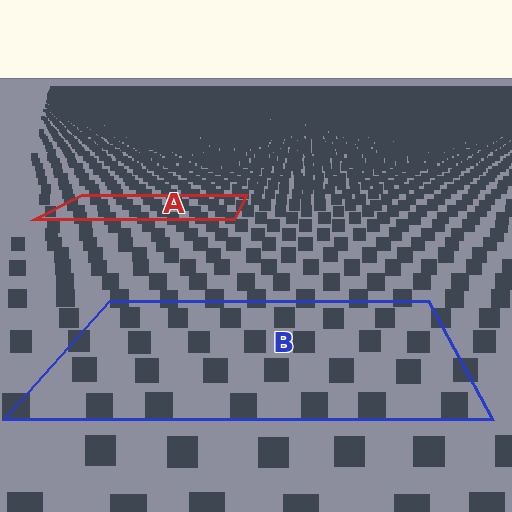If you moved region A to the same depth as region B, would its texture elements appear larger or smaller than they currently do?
They would appear larger. At a closer depth, the same texture elements are projected at a bigger on-screen size.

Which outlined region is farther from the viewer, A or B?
Region A is farther from the viewer — the texture elements inside it appear smaller and more densely packed.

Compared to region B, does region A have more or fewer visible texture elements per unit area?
Region A has more texture elements per unit area — they are packed more densely because it is farther away.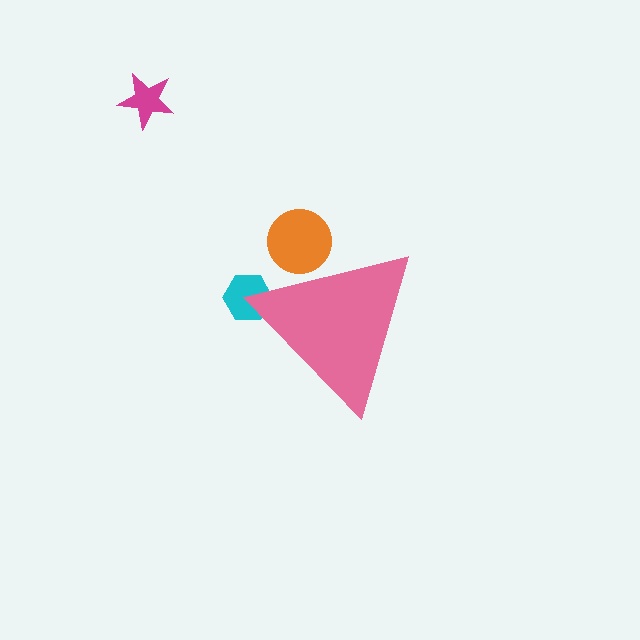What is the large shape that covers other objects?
A pink triangle.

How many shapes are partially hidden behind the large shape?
2 shapes are partially hidden.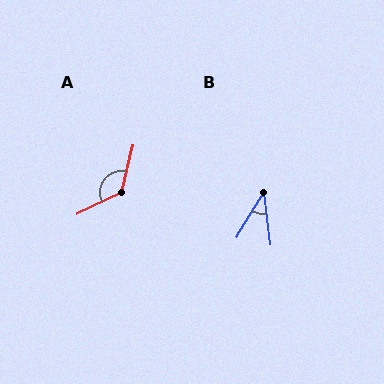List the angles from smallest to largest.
B (38°), A (129°).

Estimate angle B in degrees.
Approximately 38 degrees.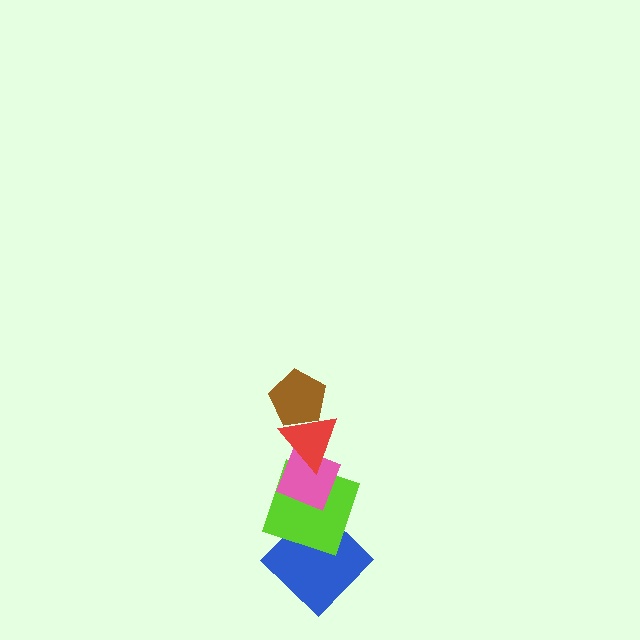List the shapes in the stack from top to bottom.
From top to bottom: the brown pentagon, the red triangle, the pink diamond, the lime square, the blue diamond.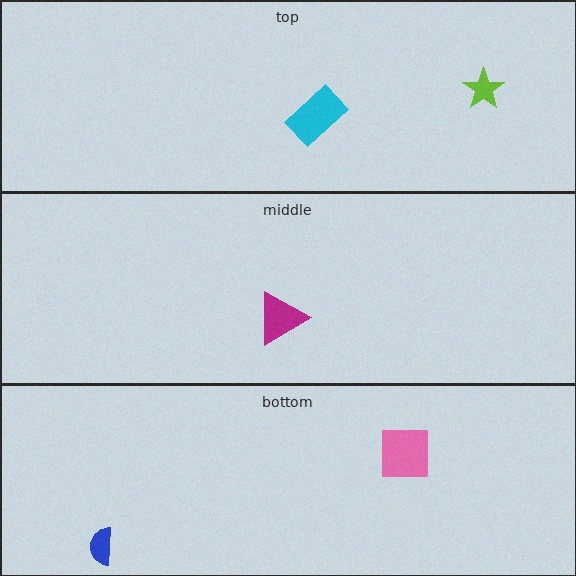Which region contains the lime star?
The top region.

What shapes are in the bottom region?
The pink square, the blue semicircle.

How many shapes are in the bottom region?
2.